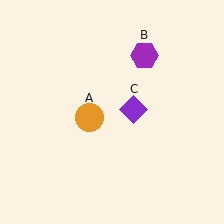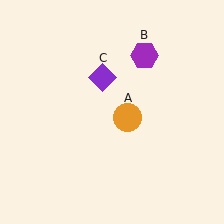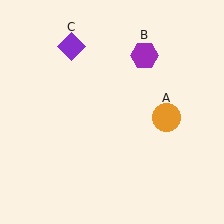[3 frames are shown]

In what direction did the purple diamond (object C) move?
The purple diamond (object C) moved up and to the left.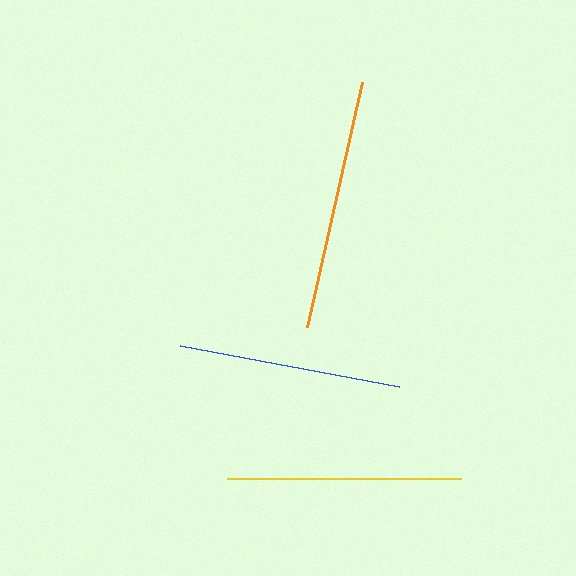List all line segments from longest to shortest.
From longest to shortest: orange, yellow, blue.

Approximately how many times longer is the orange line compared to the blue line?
The orange line is approximately 1.1 times the length of the blue line.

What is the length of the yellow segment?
The yellow segment is approximately 233 pixels long.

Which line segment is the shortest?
The blue line is the shortest at approximately 223 pixels.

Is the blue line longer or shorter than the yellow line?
The yellow line is longer than the blue line.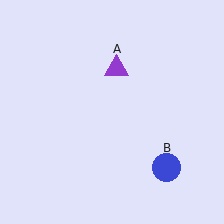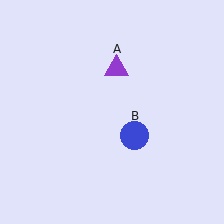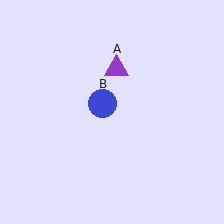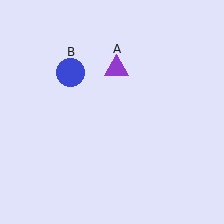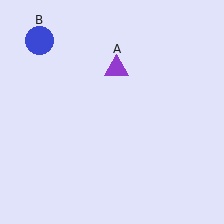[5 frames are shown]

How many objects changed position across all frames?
1 object changed position: blue circle (object B).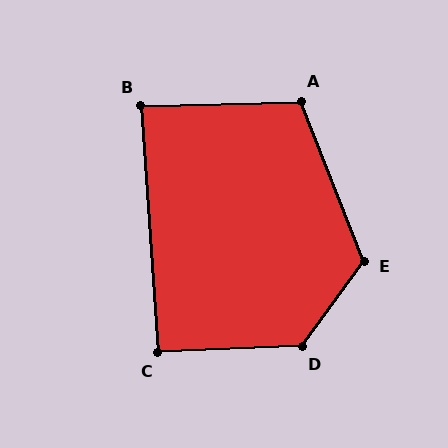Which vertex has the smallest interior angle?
B, at approximately 88 degrees.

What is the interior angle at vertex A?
Approximately 110 degrees (obtuse).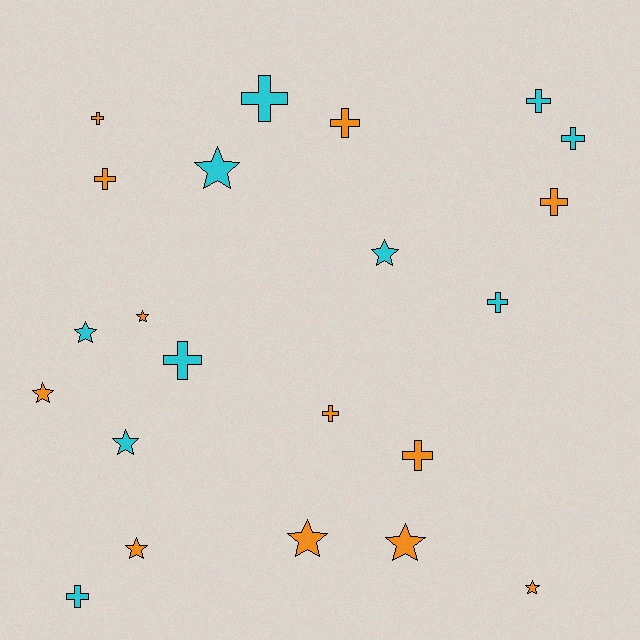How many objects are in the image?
There are 22 objects.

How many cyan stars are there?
There are 4 cyan stars.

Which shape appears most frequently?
Cross, with 12 objects.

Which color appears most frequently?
Orange, with 12 objects.